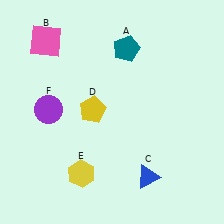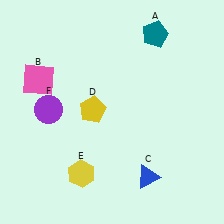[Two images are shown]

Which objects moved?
The objects that moved are: the teal pentagon (A), the pink square (B).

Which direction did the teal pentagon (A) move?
The teal pentagon (A) moved right.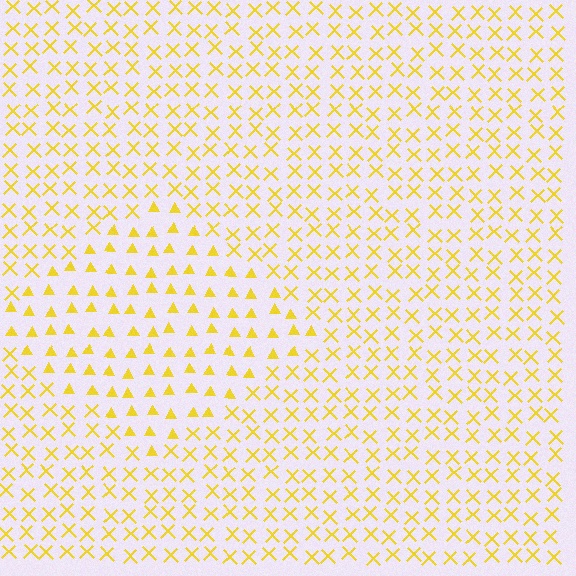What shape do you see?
I see a diamond.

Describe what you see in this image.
The image is filled with small yellow elements arranged in a uniform grid. A diamond-shaped region contains triangles, while the surrounding area contains X marks. The boundary is defined purely by the change in element shape.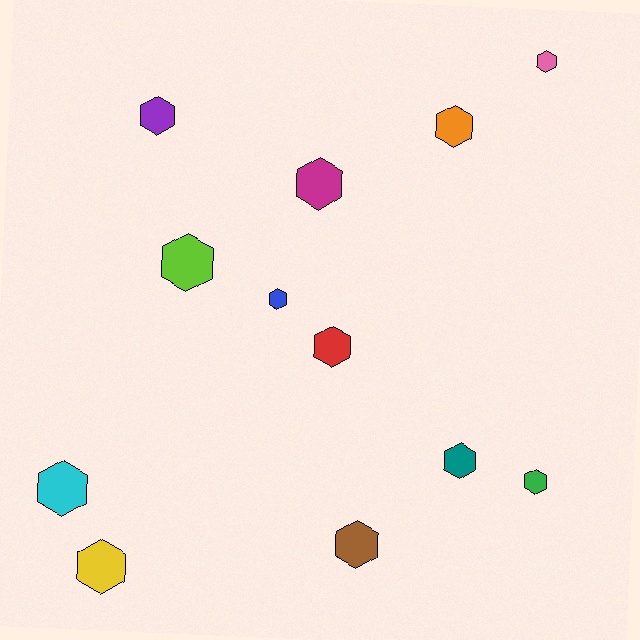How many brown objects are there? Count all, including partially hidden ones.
There is 1 brown object.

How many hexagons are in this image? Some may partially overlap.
There are 12 hexagons.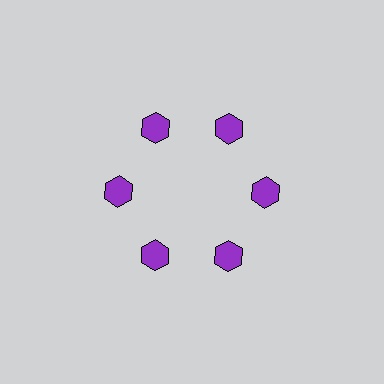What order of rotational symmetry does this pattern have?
This pattern has 6-fold rotational symmetry.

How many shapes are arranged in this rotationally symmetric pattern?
There are 6 shapes, arranged in 6 groups of 1.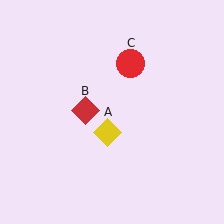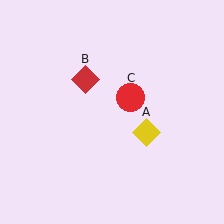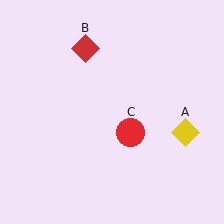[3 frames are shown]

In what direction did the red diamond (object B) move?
The red diamond (object B) moved up.